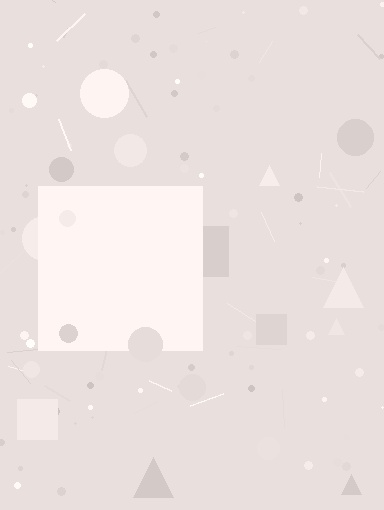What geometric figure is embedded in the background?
A square is embedded in the background.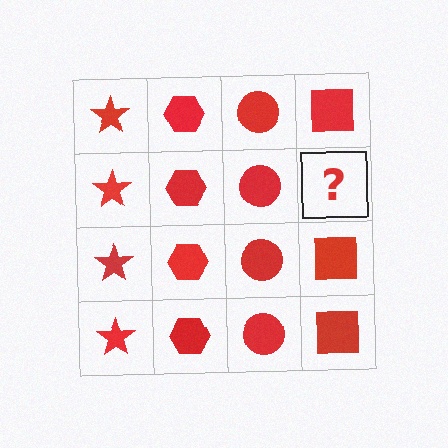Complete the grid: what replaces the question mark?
The question mark should be replaced with a red square.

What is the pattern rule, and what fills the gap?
The rule is that each column has a consistent shape. The gap should be filled with a red square.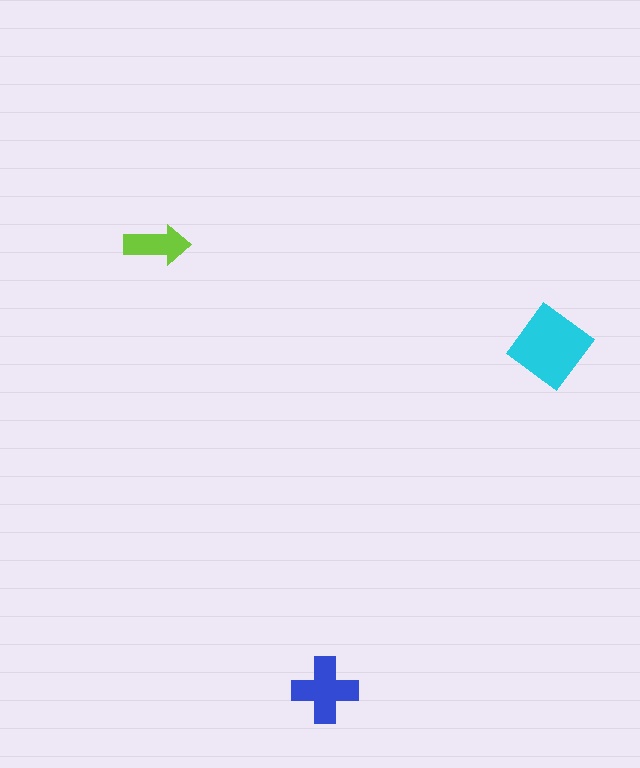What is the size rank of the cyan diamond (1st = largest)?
1st.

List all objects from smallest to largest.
The lime arrow, the blue cross, the cyan diamond.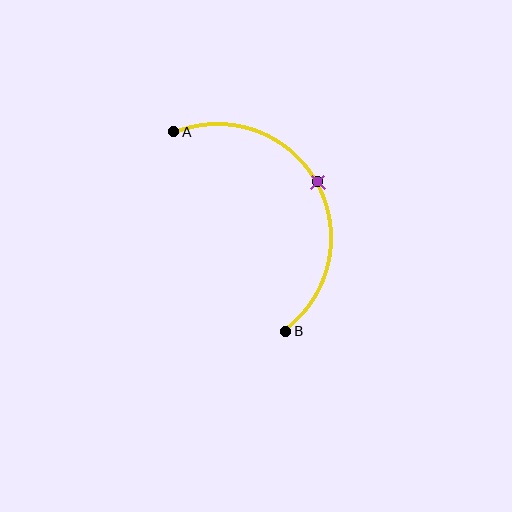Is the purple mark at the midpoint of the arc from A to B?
Yes. The purple mark lies on the arc at equal arc-length from both A and B — it is the arc midpoint.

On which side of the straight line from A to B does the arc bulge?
The arc bulges to the right of the straight line connecting A and B.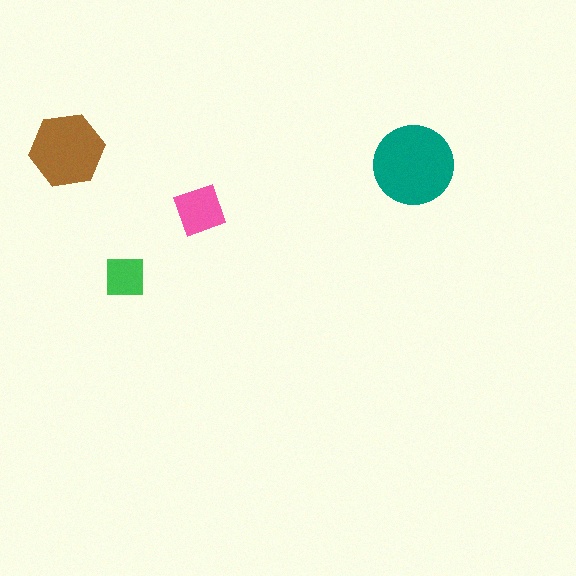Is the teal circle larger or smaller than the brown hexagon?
Larger.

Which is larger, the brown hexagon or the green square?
The brown hexagon.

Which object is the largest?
The teal circle.